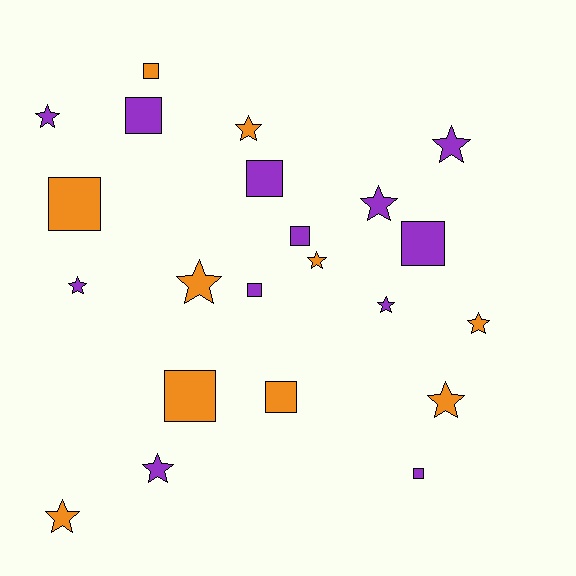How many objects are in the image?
There are 22 objects.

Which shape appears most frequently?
Star, with 12 objects.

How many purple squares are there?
There are 6 purple squares.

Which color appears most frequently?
Purple, with 12 objects.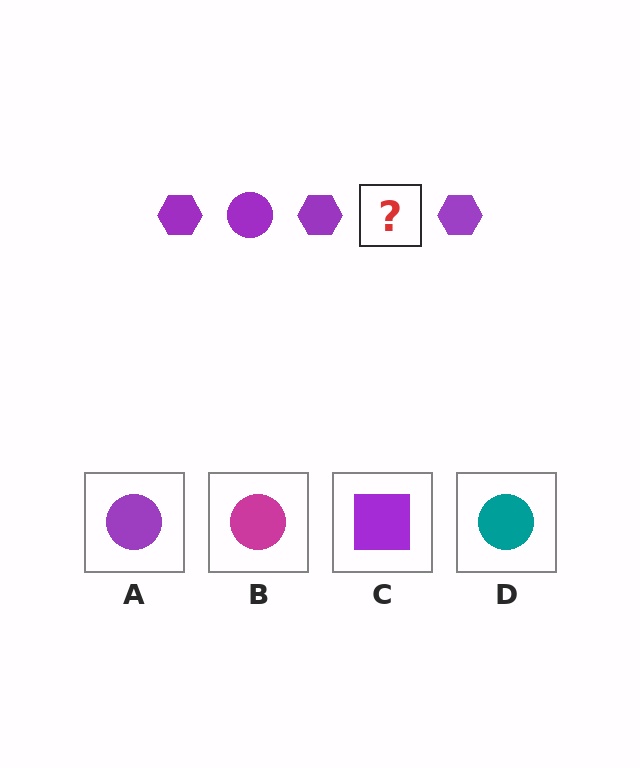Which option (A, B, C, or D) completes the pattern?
A.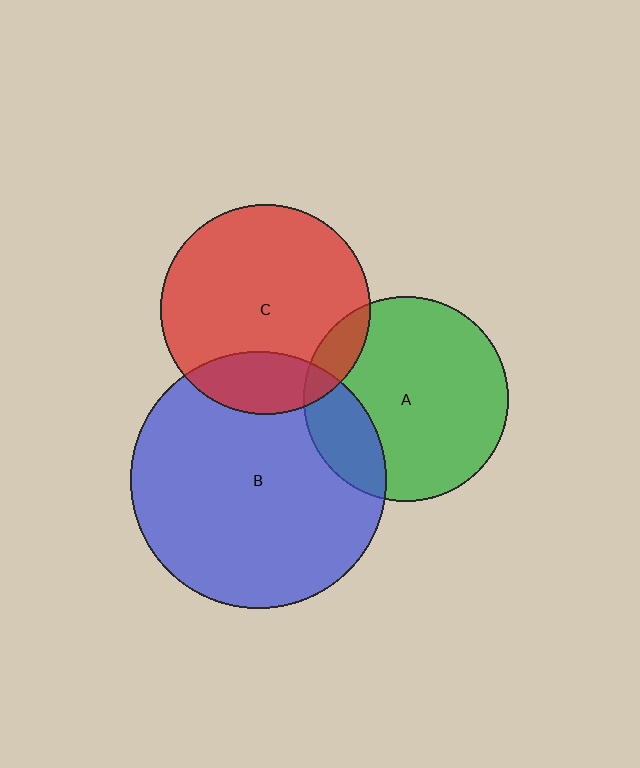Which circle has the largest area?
Circle B (blue).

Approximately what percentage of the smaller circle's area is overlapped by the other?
Approximately 20%.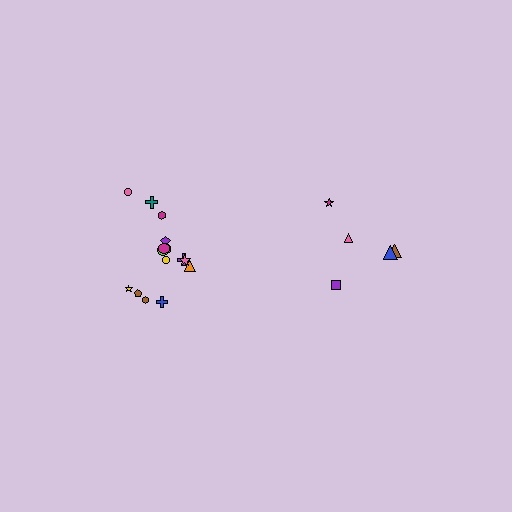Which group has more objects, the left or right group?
The left group.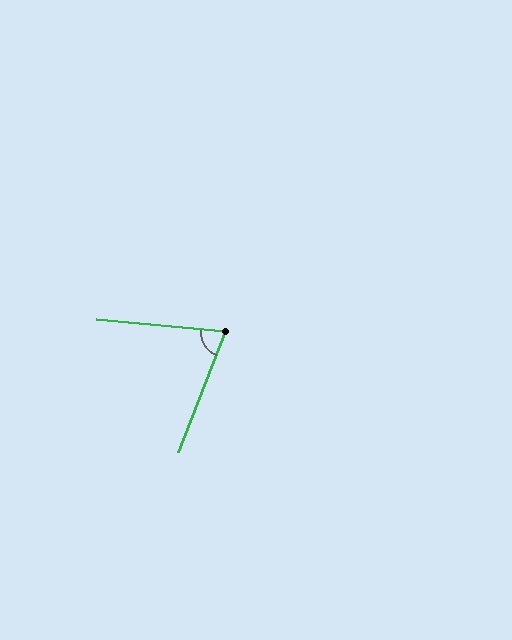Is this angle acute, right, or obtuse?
It is acute.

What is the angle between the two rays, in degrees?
Approximately 74 degrees.